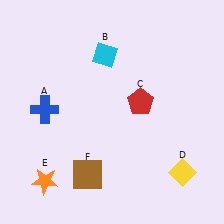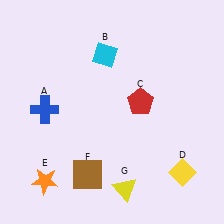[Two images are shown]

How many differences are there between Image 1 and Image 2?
There is 1 difference between the two images.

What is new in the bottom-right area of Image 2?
A yellow triangle (G) was added in the bottom-right area of Image 2.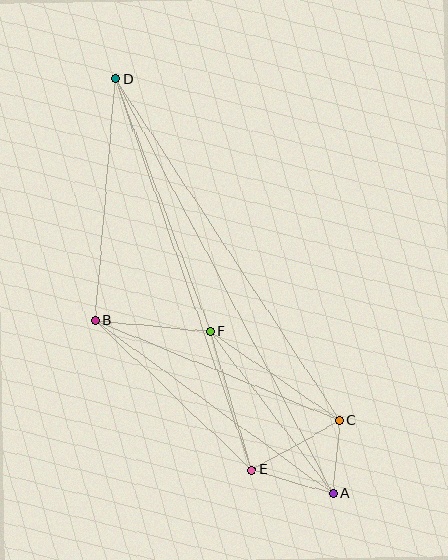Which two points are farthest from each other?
Points A and D are farthest from each other.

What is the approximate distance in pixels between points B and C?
The distance between B and C is approximately 264 pixels.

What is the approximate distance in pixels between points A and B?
The distance between A and B is approximately 294 pixels.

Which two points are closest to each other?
Points A and C are closest to each other.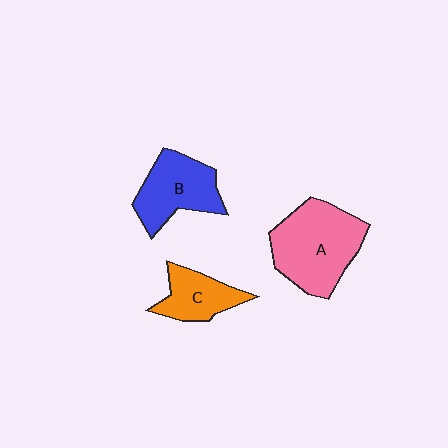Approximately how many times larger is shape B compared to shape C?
Approximately 1.4 times.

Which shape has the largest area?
Shape A (pink).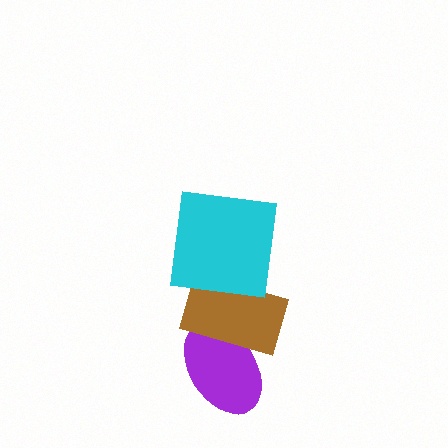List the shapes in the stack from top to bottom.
From top to bottom: the cyan square, the brown rectangle, the purple ellipse.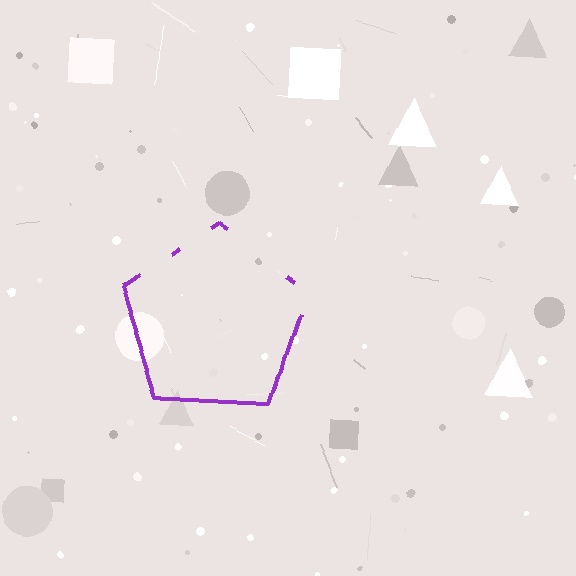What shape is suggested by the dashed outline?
The dashed outline suggests a pentagon.